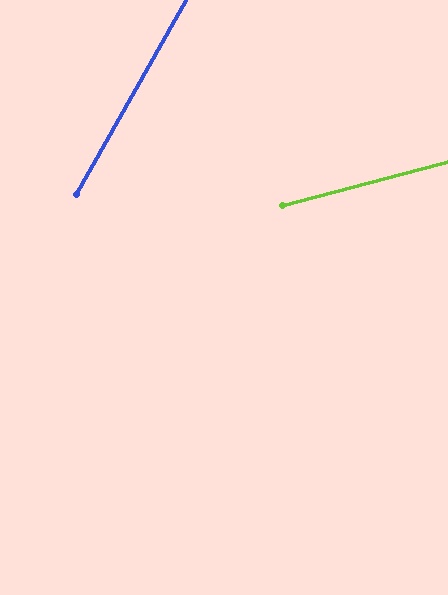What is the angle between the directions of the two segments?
Approximately 46 degrees.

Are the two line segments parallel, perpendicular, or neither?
Neither parallel nor perpendicular — they differ by about 46°.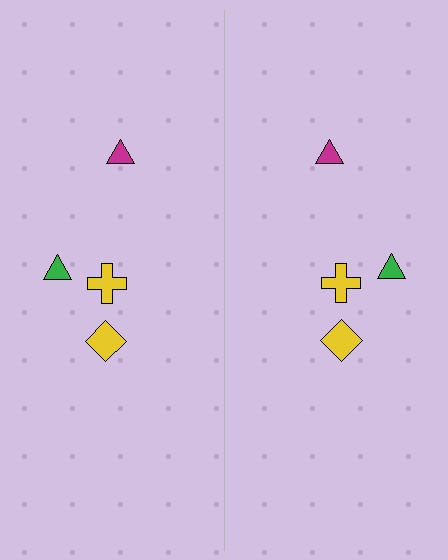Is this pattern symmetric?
Yes, this pattern has bilateral (reflection) symmetry.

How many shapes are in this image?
There are 8 shapes in this image.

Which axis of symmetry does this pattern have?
The pattern has a vertical axis of symmetry running through the center of the image.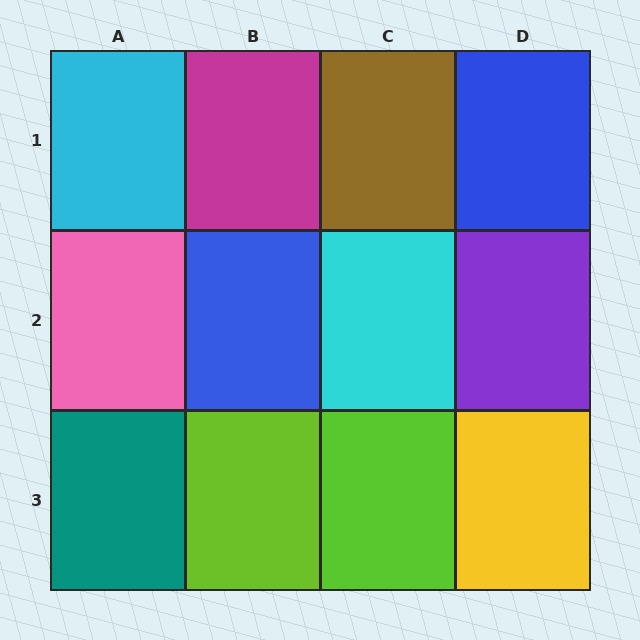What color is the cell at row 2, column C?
Cyan.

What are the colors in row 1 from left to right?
Cyan, magenta, brown, blue.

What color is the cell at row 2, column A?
Pink.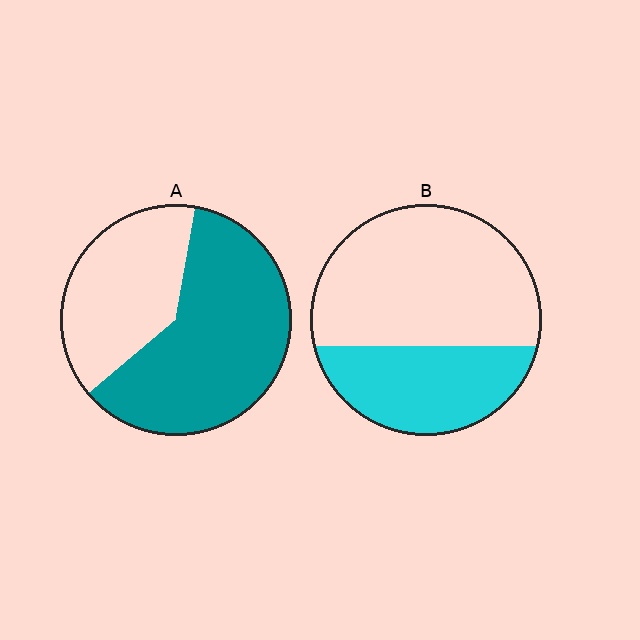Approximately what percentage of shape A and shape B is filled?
A is approximately 60% and B is approximately 35%.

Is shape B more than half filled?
No.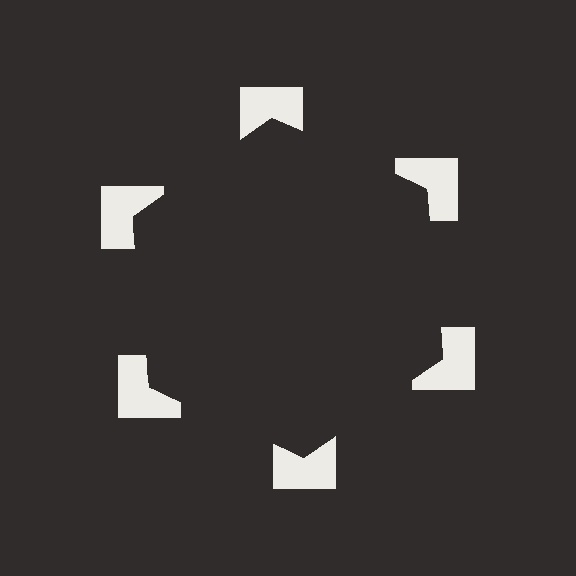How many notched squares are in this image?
There are 6 — one at each vertex of the illusory hexagon.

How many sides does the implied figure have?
6 sides.